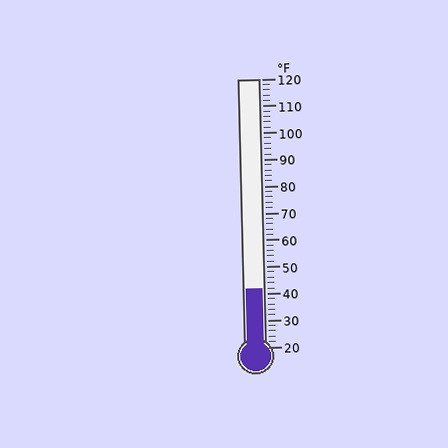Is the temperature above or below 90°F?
The temperature is below 90°F.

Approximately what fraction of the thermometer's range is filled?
The thermometer is filled to approximately 20% of its range.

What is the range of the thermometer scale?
The thermometer scale ranges from 20°F to 120°F.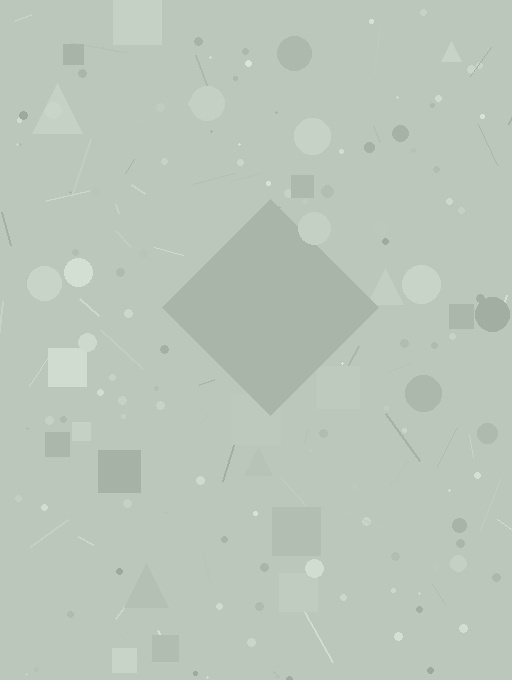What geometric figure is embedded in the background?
A diamond is embedded in the background.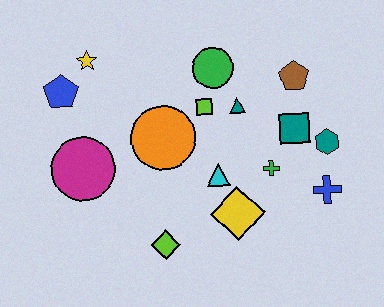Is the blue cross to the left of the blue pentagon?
No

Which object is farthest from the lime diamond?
The brown pentagon is farthest from the lime diamond.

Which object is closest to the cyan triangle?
The yellow diamond is closest to the cyan triangle.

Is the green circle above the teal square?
Yes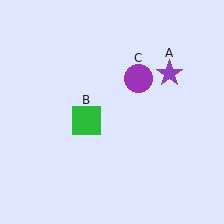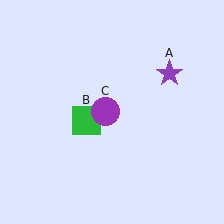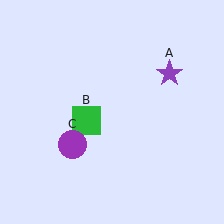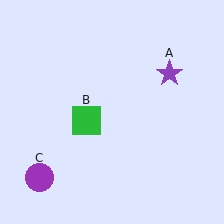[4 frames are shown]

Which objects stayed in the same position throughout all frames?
Purple star (object A) and green square (object B) remained stationary.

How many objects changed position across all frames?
1 object changed position: purple circle (object C).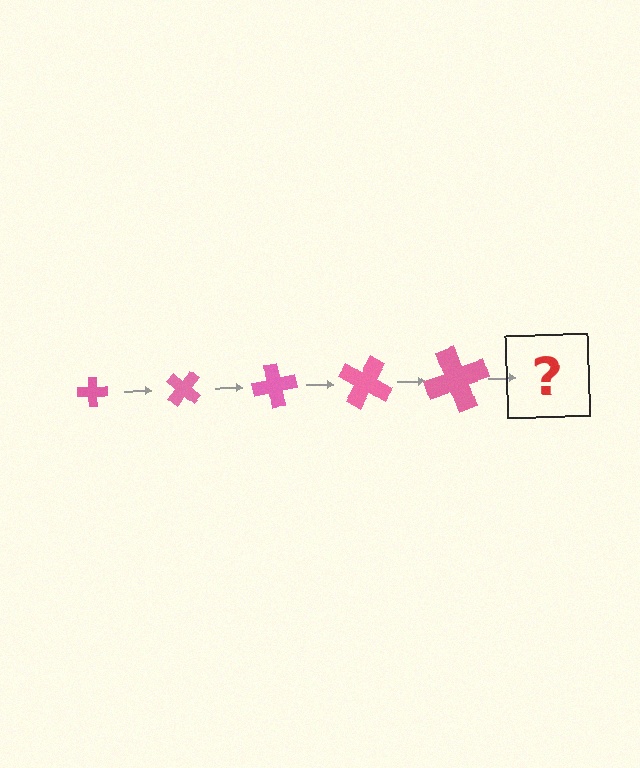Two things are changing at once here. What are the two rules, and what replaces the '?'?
The two rules are that the cross grows larger each step and it rotates 40 degrees each step. The '?' should be a cross, larger than the previous one and rotated 200 degrees from the start.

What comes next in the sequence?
The next element should be a cross, larger than the previous one and rotated 200 degrees from the start.